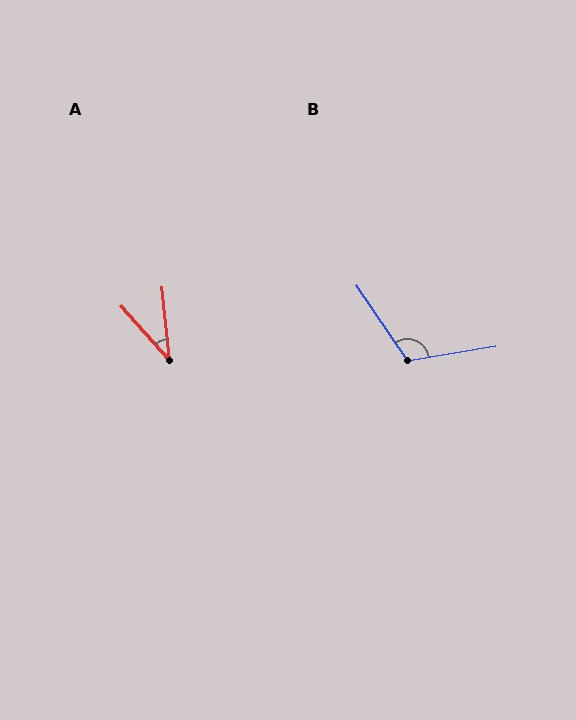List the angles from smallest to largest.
A (36°), B (114°).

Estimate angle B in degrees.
Approximately 114 degrees.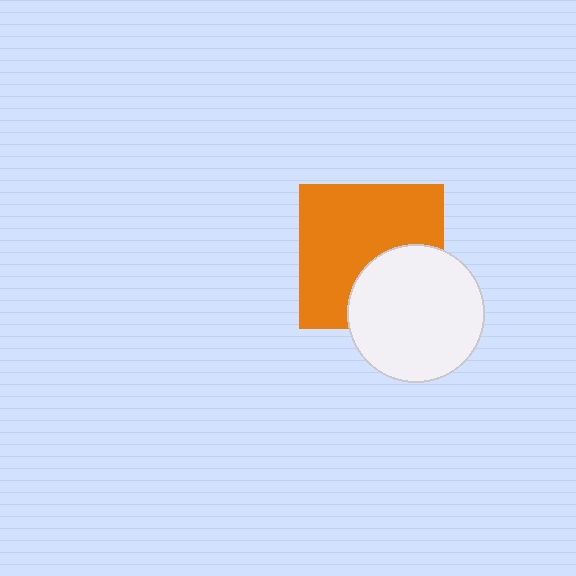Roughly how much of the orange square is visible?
Most of it is visible (roughly 66%).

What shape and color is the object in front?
The object in front is a white circle.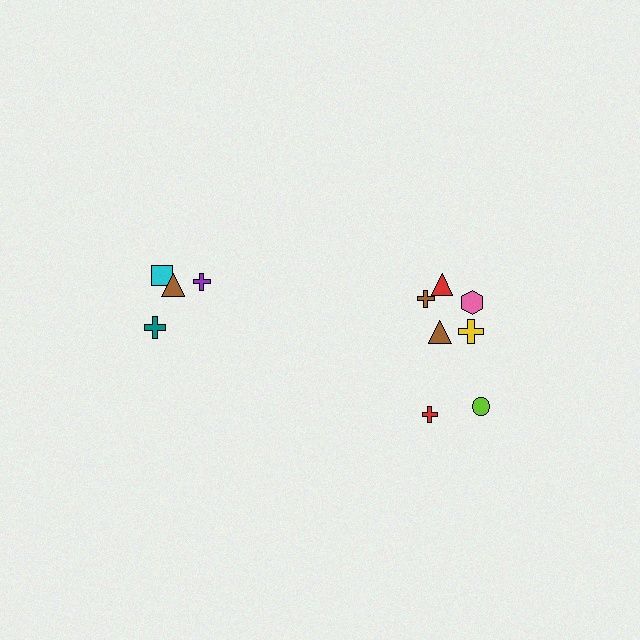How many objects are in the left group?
There are 4 objects.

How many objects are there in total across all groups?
There are 11 objects.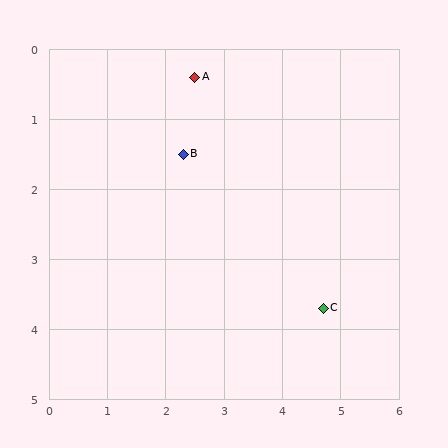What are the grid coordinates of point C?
Point C is at approximately (4.7, 3.7).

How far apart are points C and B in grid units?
Points C and B are about 3.3 grid units apart.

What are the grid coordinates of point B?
Point B is at approximately (2.3, 1.5).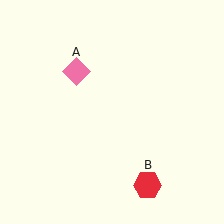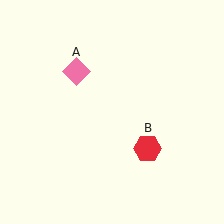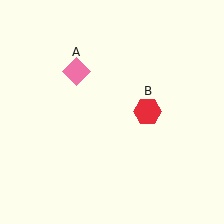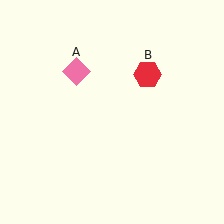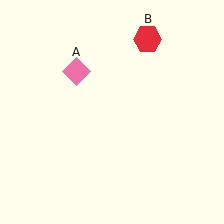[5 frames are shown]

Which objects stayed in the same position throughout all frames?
Pink diamond (object A) remained stationary.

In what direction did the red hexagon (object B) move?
The red hexagon (object B) moved up.